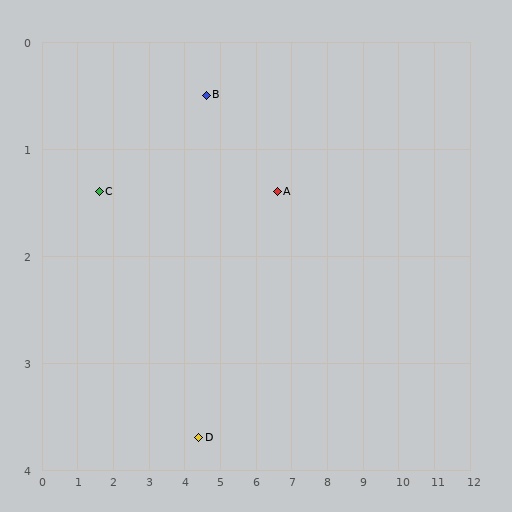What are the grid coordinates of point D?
Point D is at approximately (4.4, 3.7).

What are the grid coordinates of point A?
Point A is at approximately (6.6, 1.4).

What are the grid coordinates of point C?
Point C is at approximately (1.6, 1.4).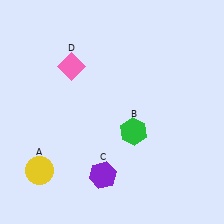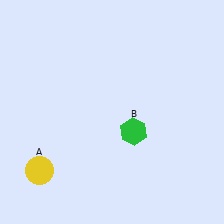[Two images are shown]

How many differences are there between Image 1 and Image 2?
There are 2 differences between the two images.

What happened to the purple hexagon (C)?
The purple hexagon (C) was removed in Image 2. It was in the bottom-left area of Image 1.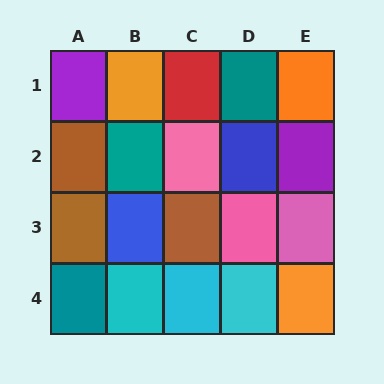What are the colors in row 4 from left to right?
Teal, cyan, cyan, cyan, orange.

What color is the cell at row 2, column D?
Blue.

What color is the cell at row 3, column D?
Pink.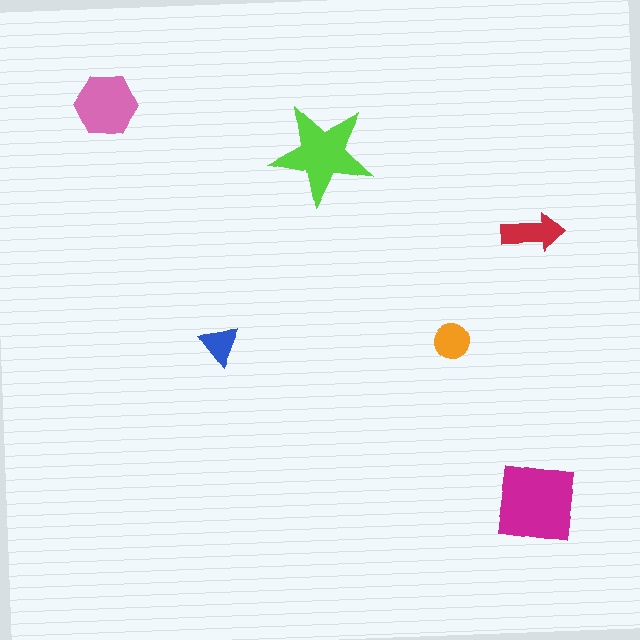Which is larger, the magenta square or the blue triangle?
The magenta square.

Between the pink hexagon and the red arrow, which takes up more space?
The pink hexagon.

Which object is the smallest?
The blue triangle.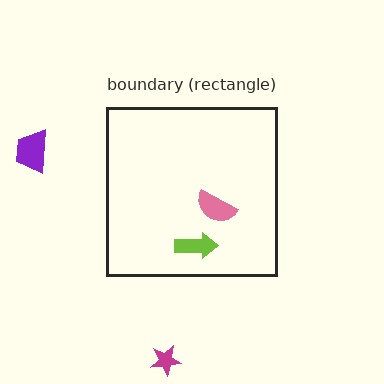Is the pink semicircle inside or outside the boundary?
Inside.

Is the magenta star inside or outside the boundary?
Outside.